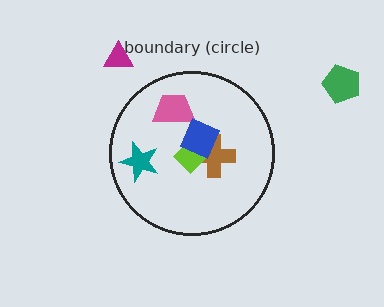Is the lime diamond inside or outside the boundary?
Inside.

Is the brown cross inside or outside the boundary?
Inside.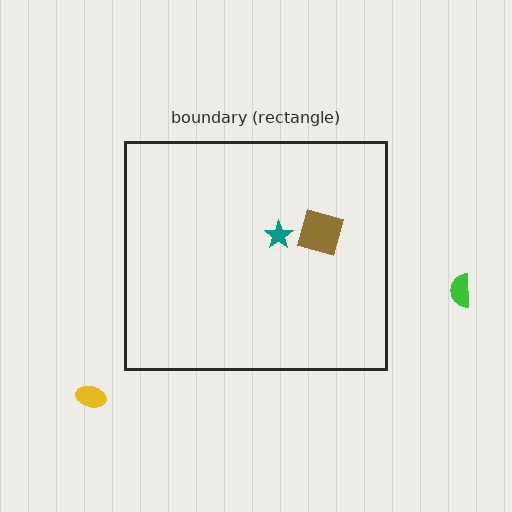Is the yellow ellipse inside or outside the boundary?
Outside.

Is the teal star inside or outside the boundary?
Inside.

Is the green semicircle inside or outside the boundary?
Outside.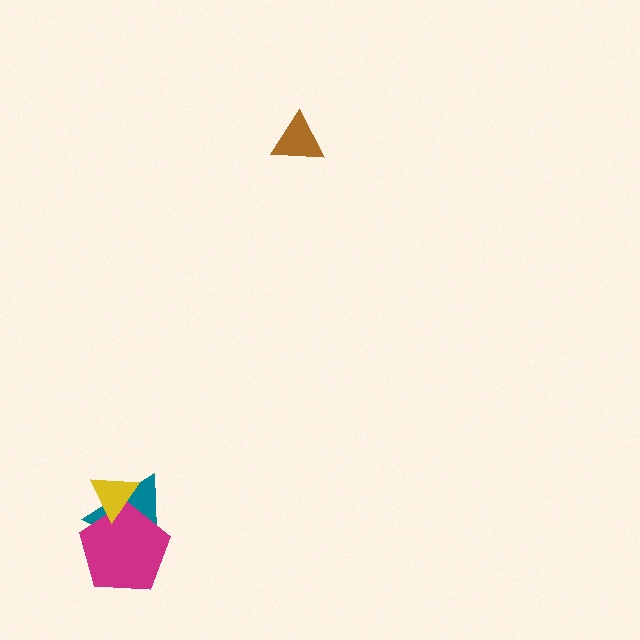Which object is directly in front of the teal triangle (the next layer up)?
The magenta pentagon is directly in front of the teal triangle.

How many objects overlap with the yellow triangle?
2 objects overlap with the yellow triangle.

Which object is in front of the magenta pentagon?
The yellow triangle is in front of the magenta pentagon.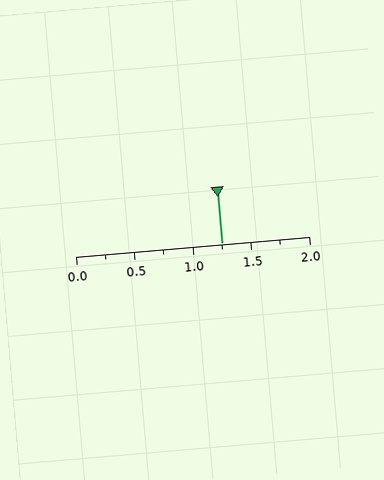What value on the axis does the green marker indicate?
The marker indicates approximately 1.25.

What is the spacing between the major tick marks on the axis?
The major ticks are spaced 0.5 apart.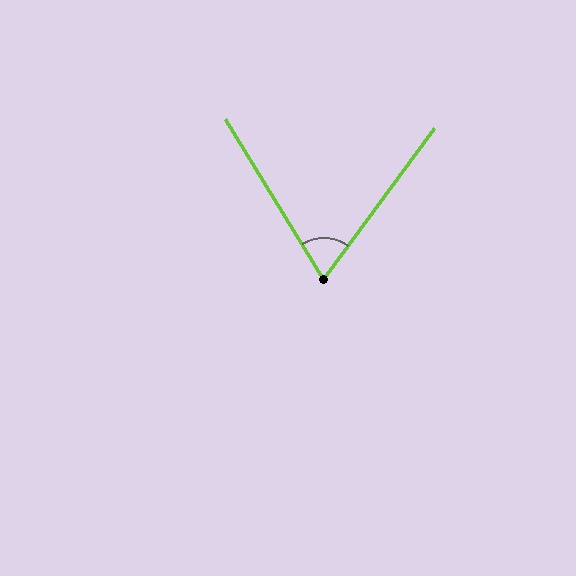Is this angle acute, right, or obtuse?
It is acute.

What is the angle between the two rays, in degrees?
Approximately 68 degrees.